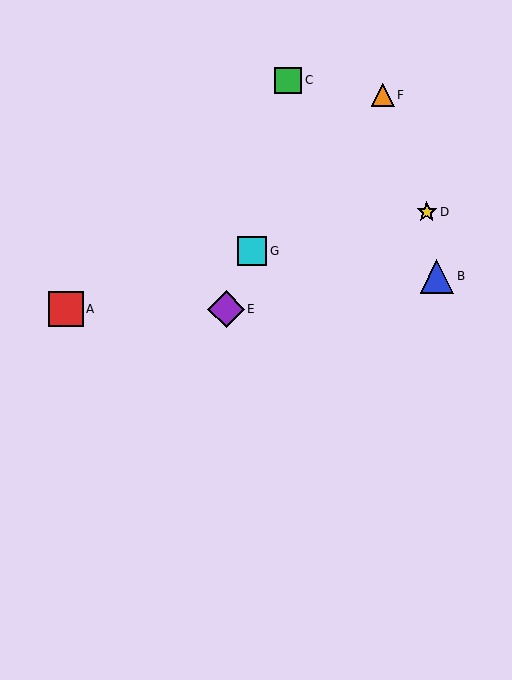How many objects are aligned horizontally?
2 objects (A, E) are aligned horizontally.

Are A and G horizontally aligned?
No, A is at y≈309 and G is at y≈251.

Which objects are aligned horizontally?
Objects A, E are aligned horizontally.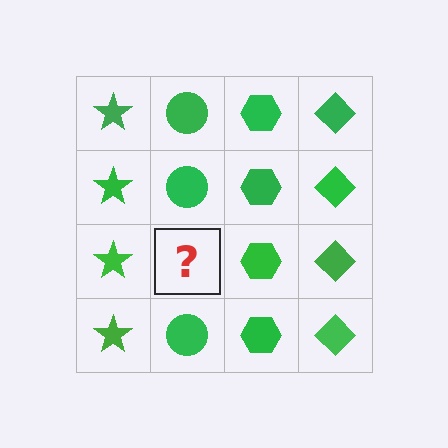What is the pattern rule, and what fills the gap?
The rule is that each column has a consistent shape. The gap should be filled with a green circle.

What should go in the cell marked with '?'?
The missing cell should contain a green circle.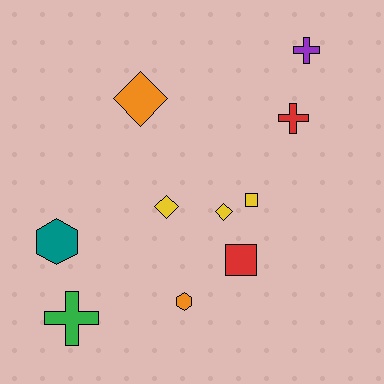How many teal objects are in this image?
There is 1 teal object.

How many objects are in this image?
There are 10 objects.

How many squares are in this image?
There are 2 squares.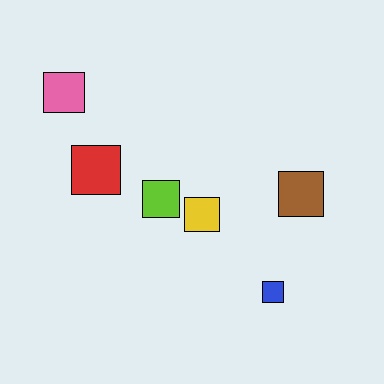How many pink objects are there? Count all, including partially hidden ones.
There is 1 pink object.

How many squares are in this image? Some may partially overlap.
There are 6 squares.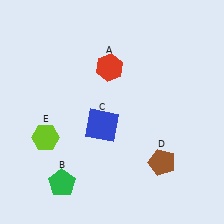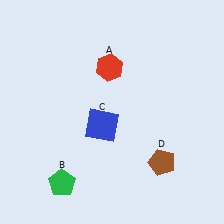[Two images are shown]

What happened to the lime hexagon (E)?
The lime hexagon (E) was removed in Image 2. It was in the bottom-left area of Image 1.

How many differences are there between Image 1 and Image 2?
There is 1 difference between the two images.